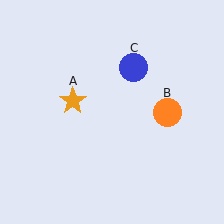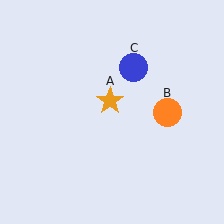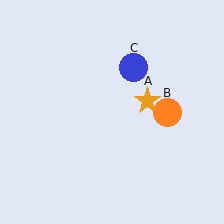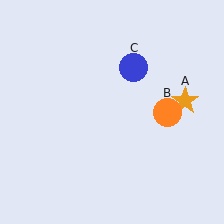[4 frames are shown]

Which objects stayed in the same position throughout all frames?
Orange circle (object B) and blue circle (object C) remained stationary.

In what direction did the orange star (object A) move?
The orange star (object A) moved right.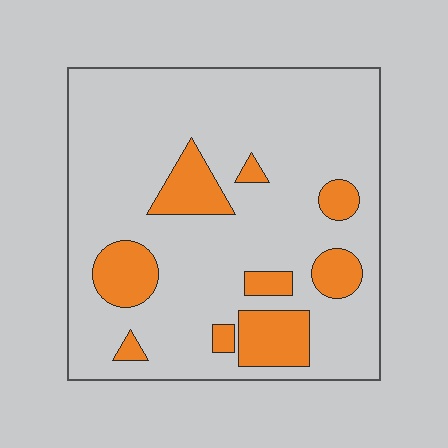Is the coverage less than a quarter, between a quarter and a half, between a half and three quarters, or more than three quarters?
Less than a quarter.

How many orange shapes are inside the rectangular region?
9.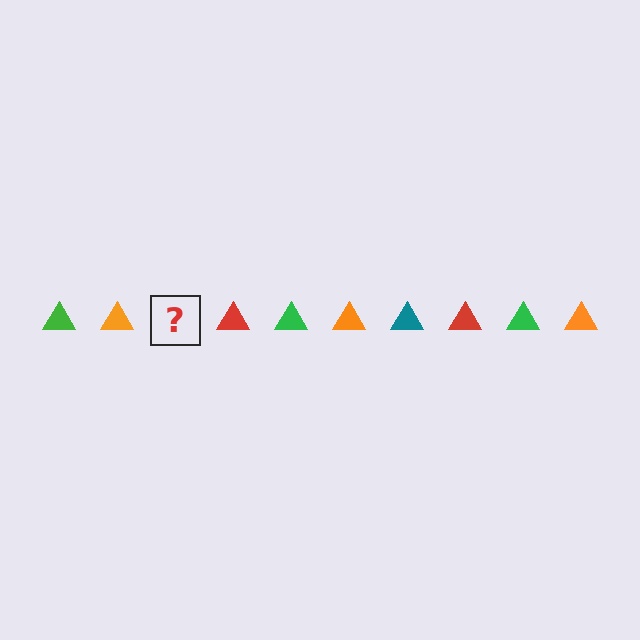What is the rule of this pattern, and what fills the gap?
The rule is that the pattern cycles through green, orange, teal, red triangles. The gap should be filled with a teal triangle.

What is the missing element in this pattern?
The missing element is a teal triangle.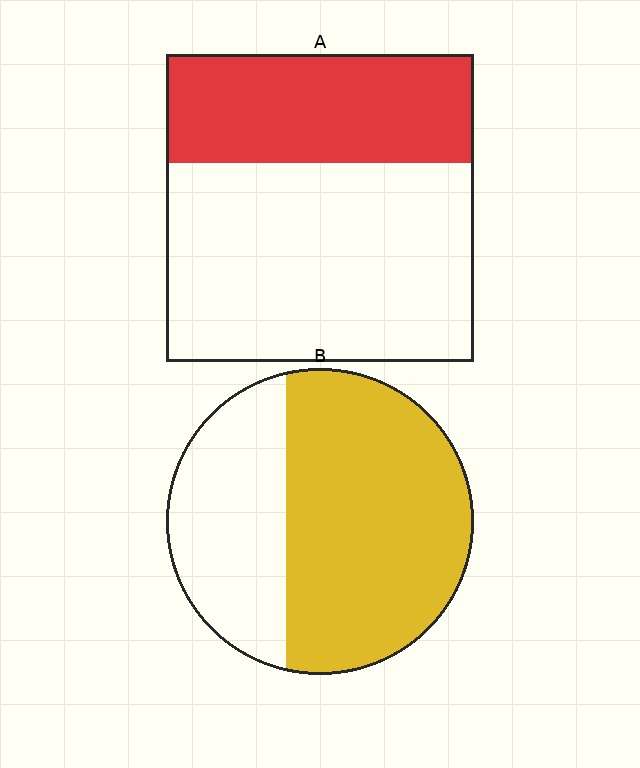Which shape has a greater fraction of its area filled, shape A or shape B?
Shape B.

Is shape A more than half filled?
No.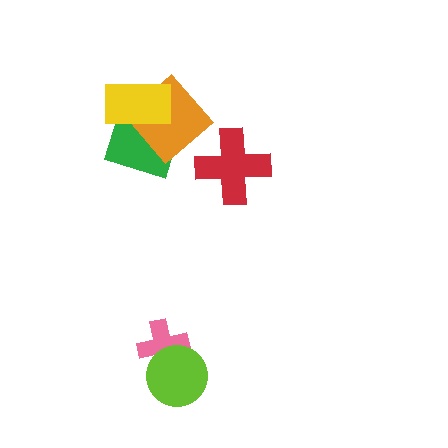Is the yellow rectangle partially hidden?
No, no other shape covers it.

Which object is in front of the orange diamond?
The yellow rectangle is in front of the orange diamond.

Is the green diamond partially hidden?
Yes, it is partially covered by another shape.